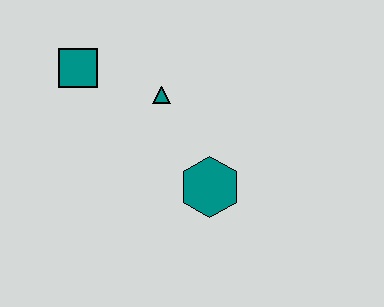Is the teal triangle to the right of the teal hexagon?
No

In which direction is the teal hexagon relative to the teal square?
The teal hexagon is to the right of the teal square.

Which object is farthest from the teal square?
The teal hexagon is farthest from the teal square.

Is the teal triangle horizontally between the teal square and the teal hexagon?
Yes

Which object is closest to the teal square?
The teal triangle is closest to the teal square.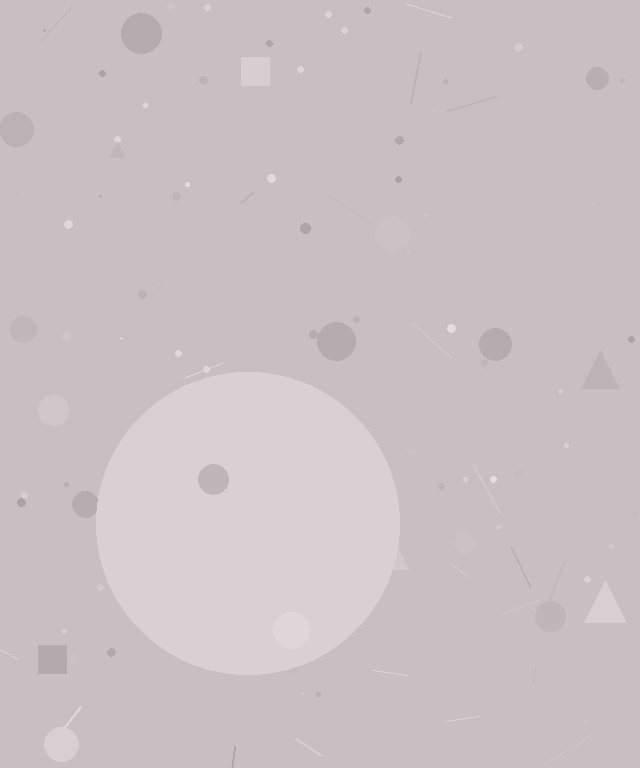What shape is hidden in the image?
A circle is hidden in the image.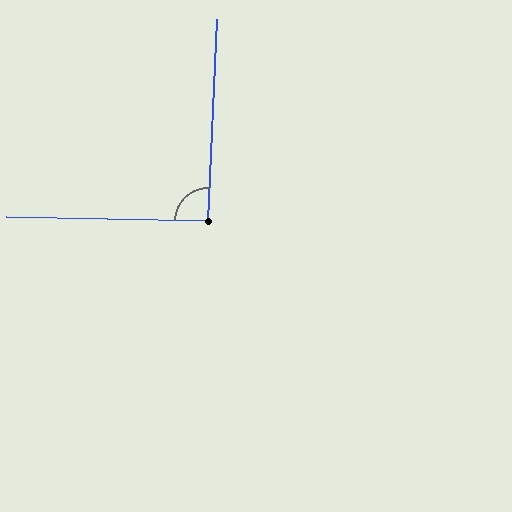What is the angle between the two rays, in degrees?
Approximately 92 degrees.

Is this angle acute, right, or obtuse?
It is approximately a right angle.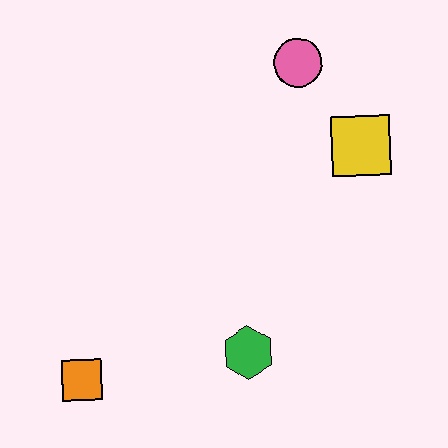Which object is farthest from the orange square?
The pink circle is farthest from the orange square.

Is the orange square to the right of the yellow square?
No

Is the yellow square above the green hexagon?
Yes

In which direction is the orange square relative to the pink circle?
The orange square is below the pink circle.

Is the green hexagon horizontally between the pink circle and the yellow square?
No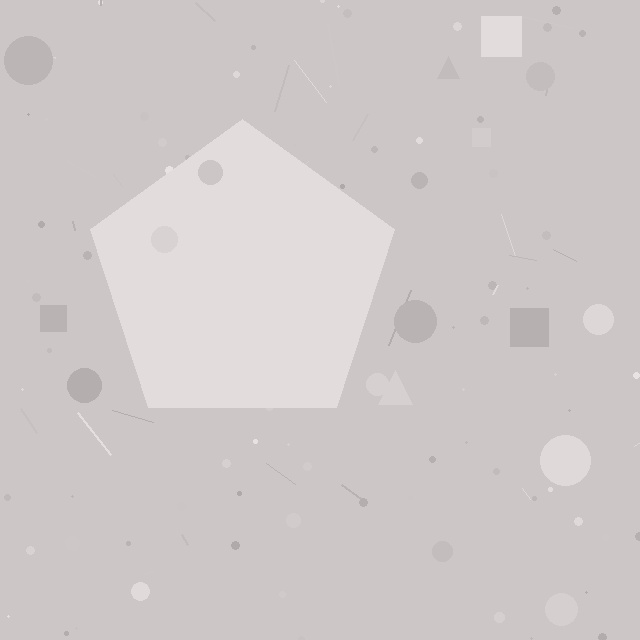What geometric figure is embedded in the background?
A pentagon is embedded in the background.